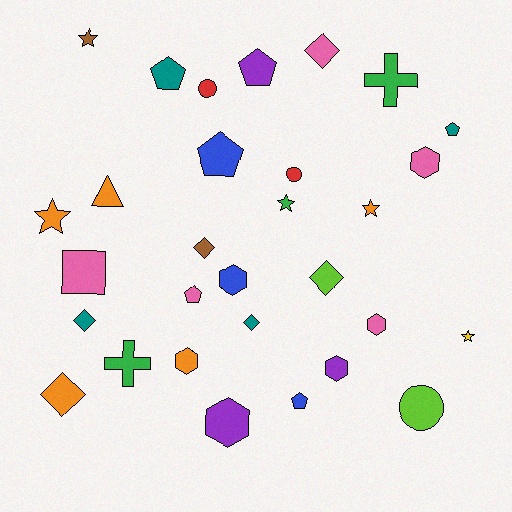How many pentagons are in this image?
There are 6 pentagons.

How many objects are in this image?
There are 30 objects.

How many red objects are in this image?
There are 2 red objects.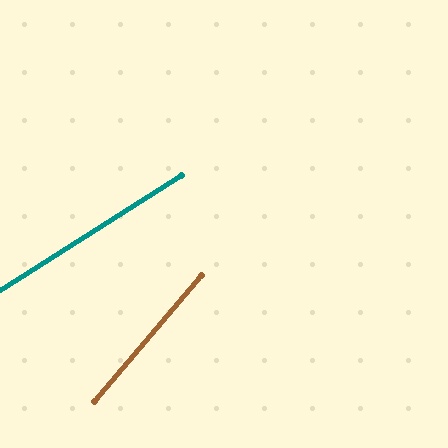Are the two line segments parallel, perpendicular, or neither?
Neither parallel nor perpendicular — they differ by about 17°.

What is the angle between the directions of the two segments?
Approximately 17 degrees.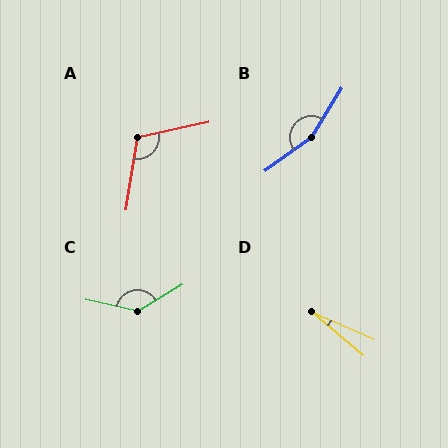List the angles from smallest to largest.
D (17°), A (112°), C (136°), B (157°).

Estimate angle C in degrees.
Approximately 136 degrees.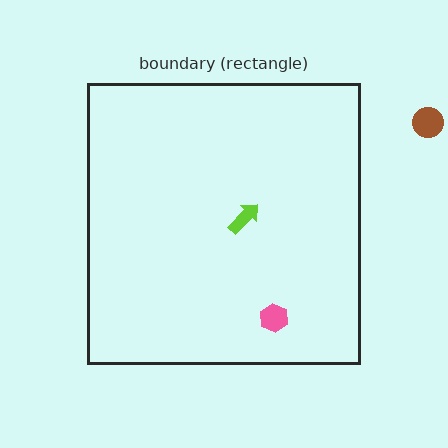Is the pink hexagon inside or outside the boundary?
Inside.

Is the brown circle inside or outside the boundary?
Outside.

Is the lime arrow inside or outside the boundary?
Inside.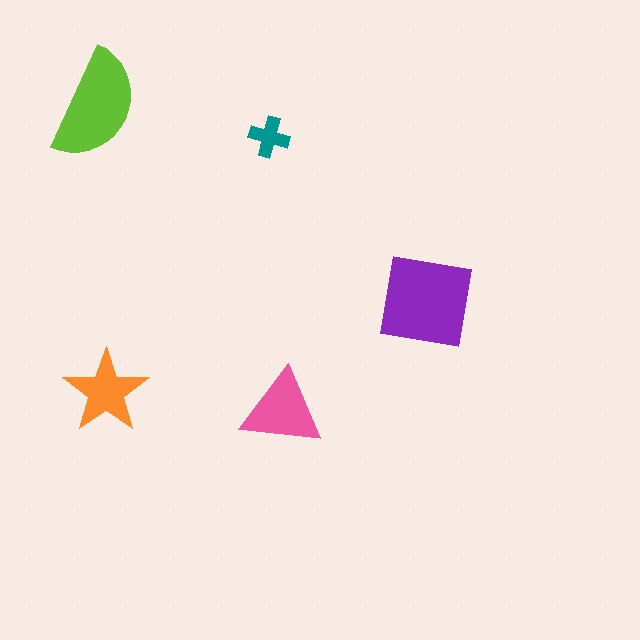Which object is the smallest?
The teal cross.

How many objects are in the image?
There are 5 objects in the image.